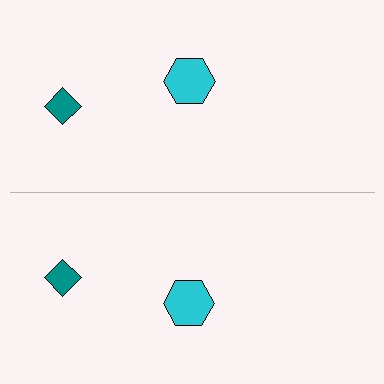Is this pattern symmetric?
Yes, this pattern has bilateral (reflection) symmetry.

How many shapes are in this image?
There are 4 shapes in this image.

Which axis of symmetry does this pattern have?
The pattern has a horizontal axis of symmetry running through the center of the image.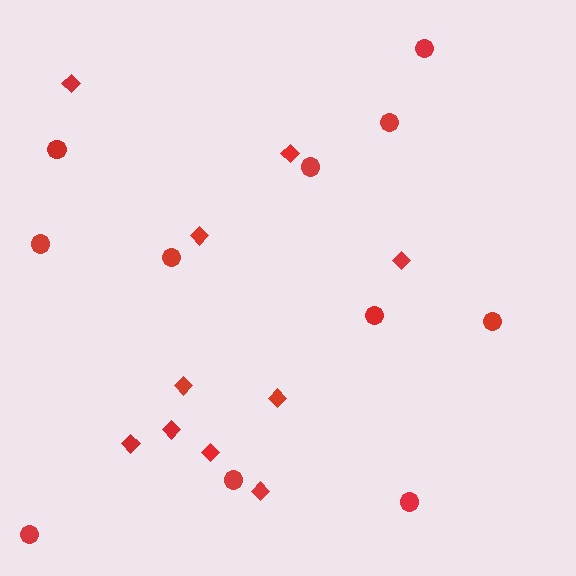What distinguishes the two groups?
There are 2 groups: one group of circles (11) and one group of diamonds (10).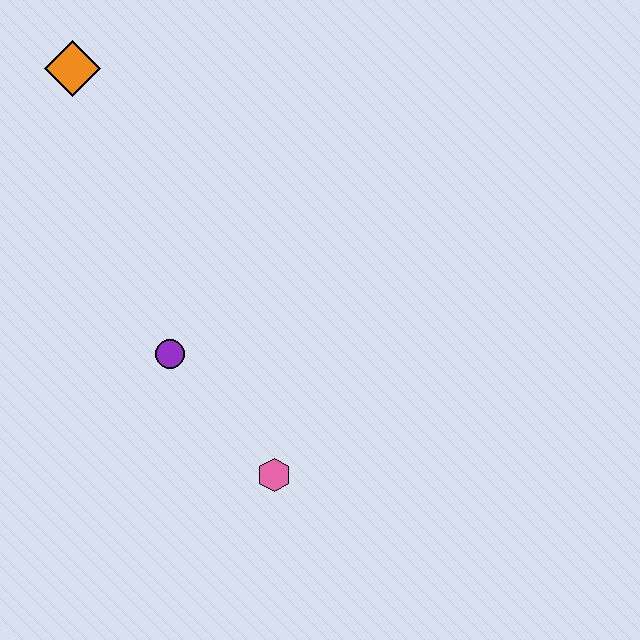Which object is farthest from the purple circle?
The orange diamond is farthest from the purple circle.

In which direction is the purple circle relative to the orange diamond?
The purple circle is below the orange diamond.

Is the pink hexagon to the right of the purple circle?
Yes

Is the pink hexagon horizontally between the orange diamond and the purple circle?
No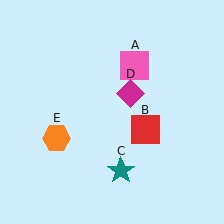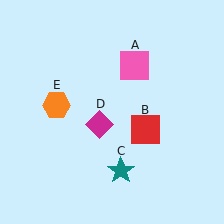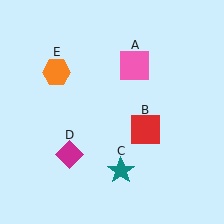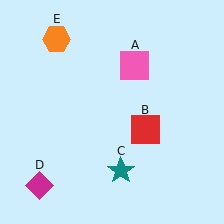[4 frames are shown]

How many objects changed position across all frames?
2 objects changed position: magenta diamond (object D), orange hexagon (object E).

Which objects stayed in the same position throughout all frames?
Pink square (object A) and red square (object B) and teal star (object C) remained stationary.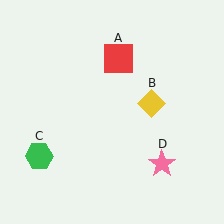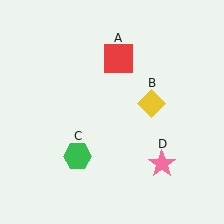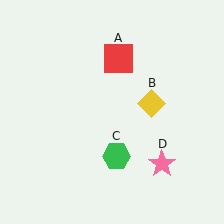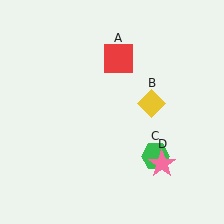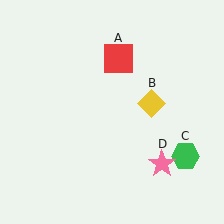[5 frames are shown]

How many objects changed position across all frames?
1 object changed position: green hexagon (object C).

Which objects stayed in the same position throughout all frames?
Red square (object A) and yellow diamond (object B) and pink star (object D) remained stationary.